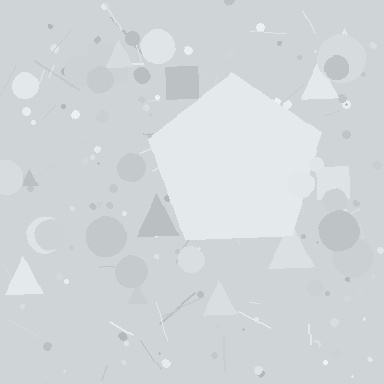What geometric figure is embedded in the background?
A pentagon is embedded in the background.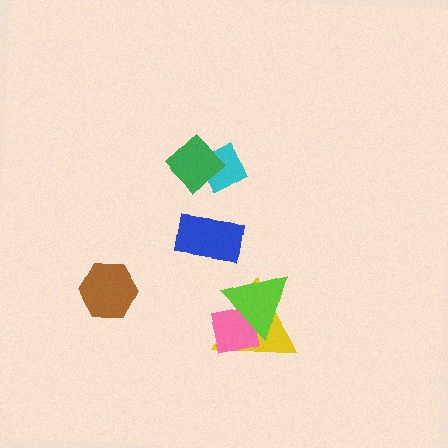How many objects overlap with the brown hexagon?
0 objects overlap with the brown hexagon.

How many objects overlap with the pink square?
2 objects overlap with the pink square.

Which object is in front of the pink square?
The lime triangle is in front of the pink square.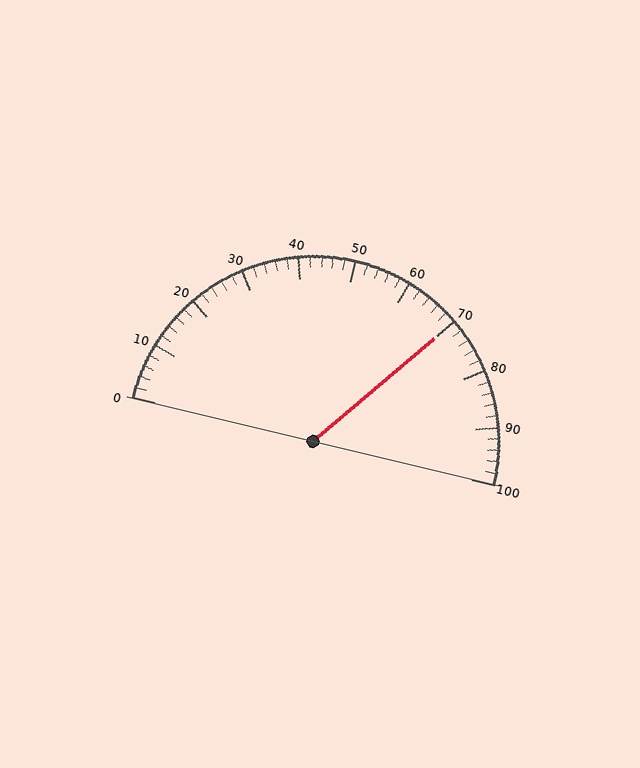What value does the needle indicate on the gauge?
The needle indicates approximately 70.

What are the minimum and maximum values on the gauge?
The gauge ranges from 0 to 100.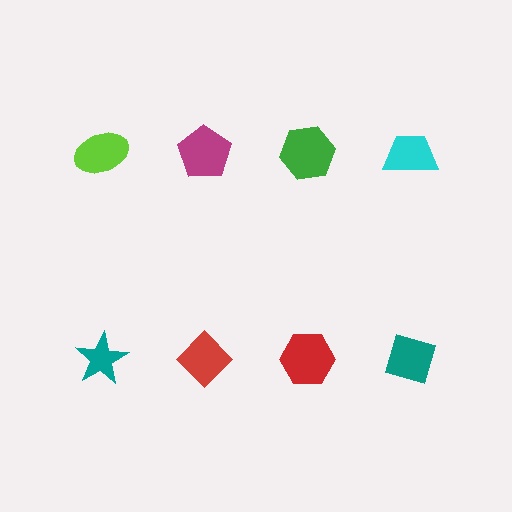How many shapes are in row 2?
4 shapes.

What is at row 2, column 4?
A teal diamond.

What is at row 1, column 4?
A cyan trapezoid.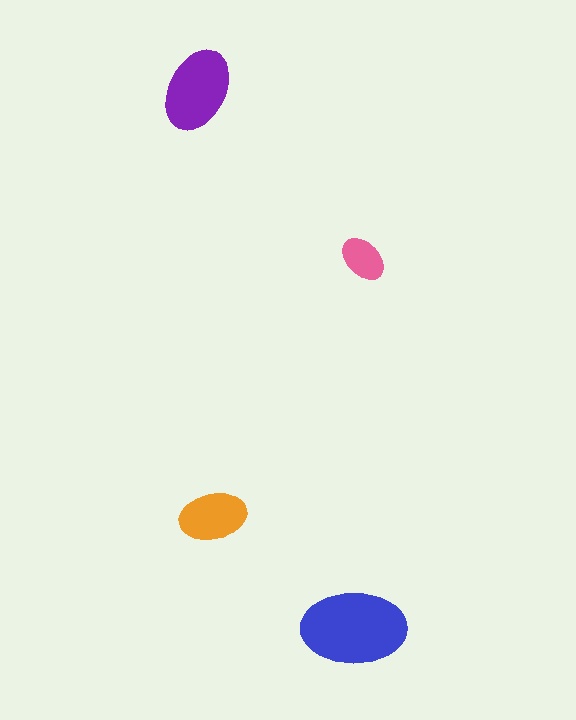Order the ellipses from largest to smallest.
the blue one, the purple one, the orange one, the pink one.